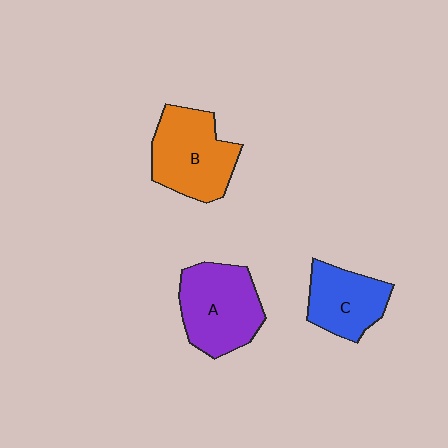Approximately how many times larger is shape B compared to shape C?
Approximately 1.3 times.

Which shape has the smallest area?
Shape C (blue).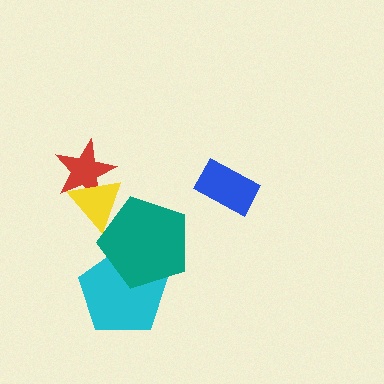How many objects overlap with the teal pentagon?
2 objects overlap with the teal pentagon.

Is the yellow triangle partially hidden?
No, no other shape covers it.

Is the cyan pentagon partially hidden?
Yes, it is partially covered by another shape.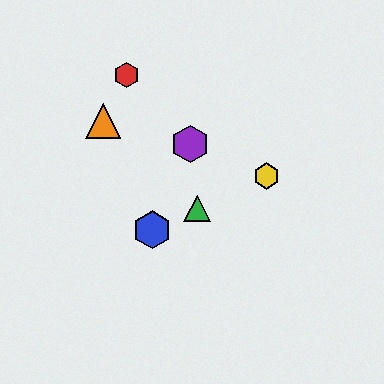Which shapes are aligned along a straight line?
The blue hexagon, the green triangle, the yellow hexagon are aligned along a straight line.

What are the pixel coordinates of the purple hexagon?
The purple hexagon is at (190, 144).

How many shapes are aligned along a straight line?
3 shapes (the blue hexagon, the green triangle, the yellow hexagon) are aligned along a straight line.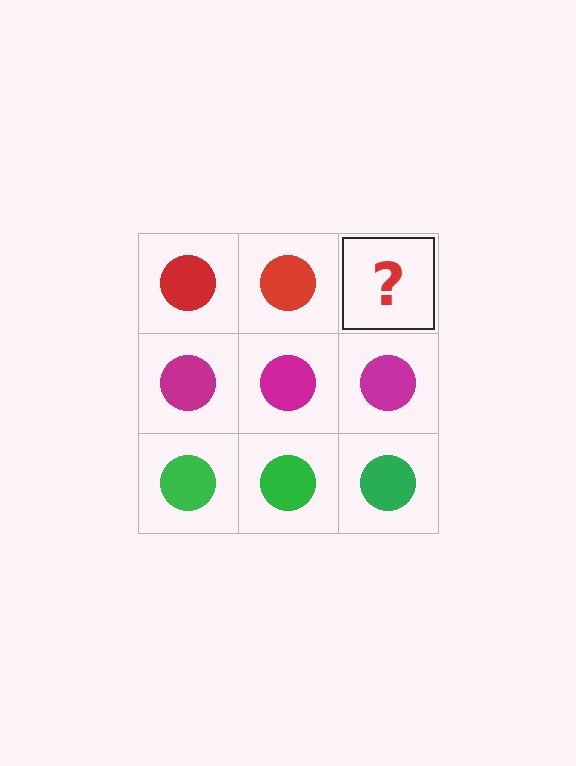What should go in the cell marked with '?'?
The missing cell should contain a red circle.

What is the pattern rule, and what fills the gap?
The rule is that each row has a consistent color. The gap should be filled with a red circle.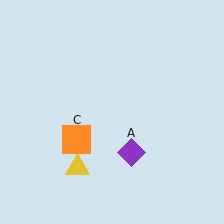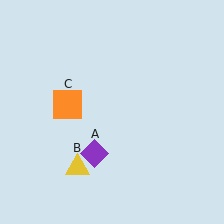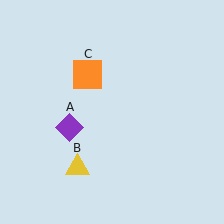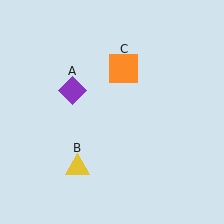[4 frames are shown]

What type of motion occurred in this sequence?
The purple diamond (object A), orange square (object C) rotated clockwise around the center of the scene.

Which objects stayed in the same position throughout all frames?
Yellow triangle (object B) remained stationary.